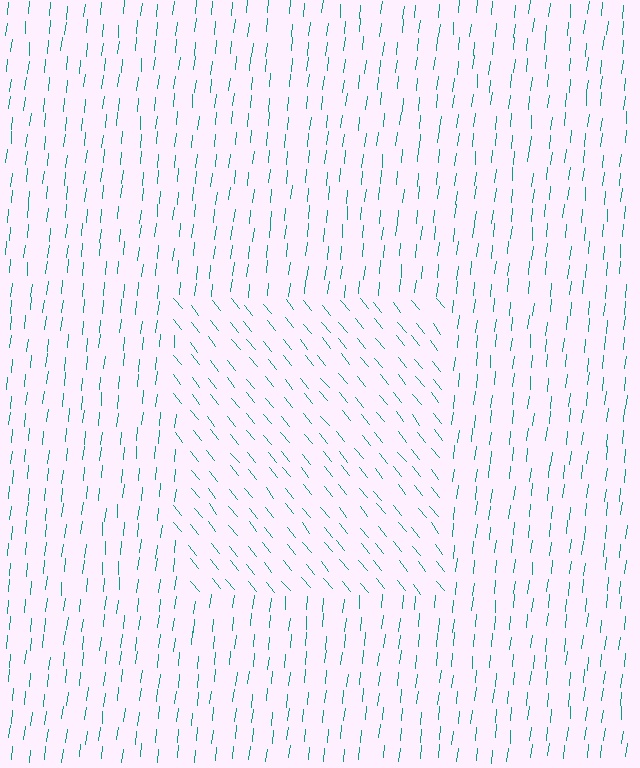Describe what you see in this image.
The image is filled with small teal line segments. A rectangle region in the image has lines oriented differently from the surrounding lines, creating a visible texture boundary.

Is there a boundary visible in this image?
Yes, there is a texture boundary formed by a change in line orientation.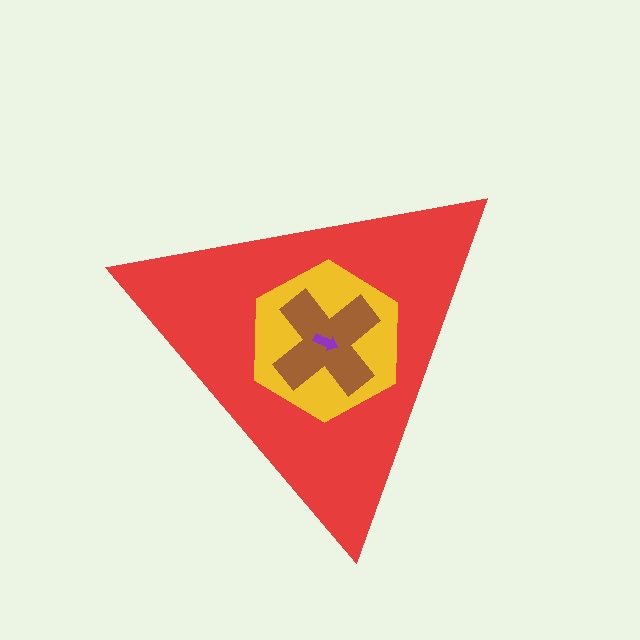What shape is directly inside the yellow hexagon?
The brown cross.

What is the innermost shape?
The purple arrow.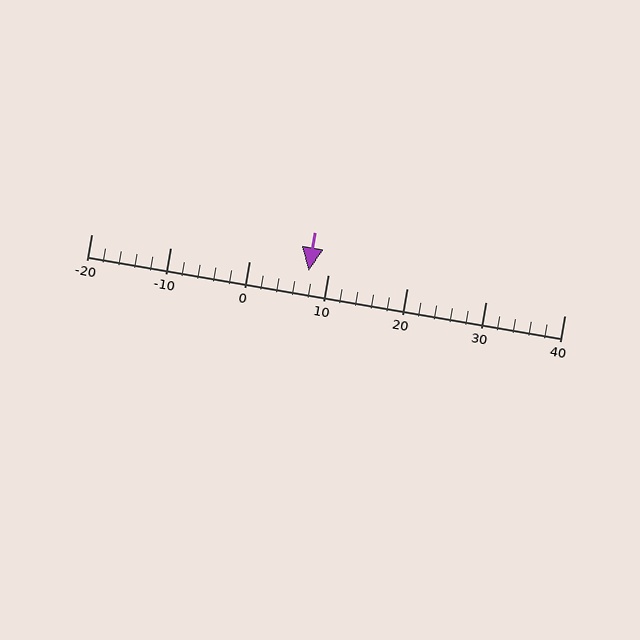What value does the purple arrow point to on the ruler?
The purple arrow points to approximately 8.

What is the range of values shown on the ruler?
The ruler shows values from -20 to 40.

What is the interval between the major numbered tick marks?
The major tick marks are spaced 10 units apart.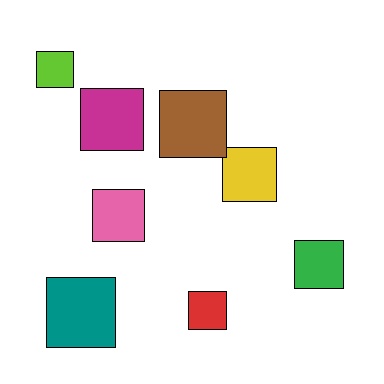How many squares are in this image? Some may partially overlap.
There are 8 squares.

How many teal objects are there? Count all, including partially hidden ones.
There is 1 teal object.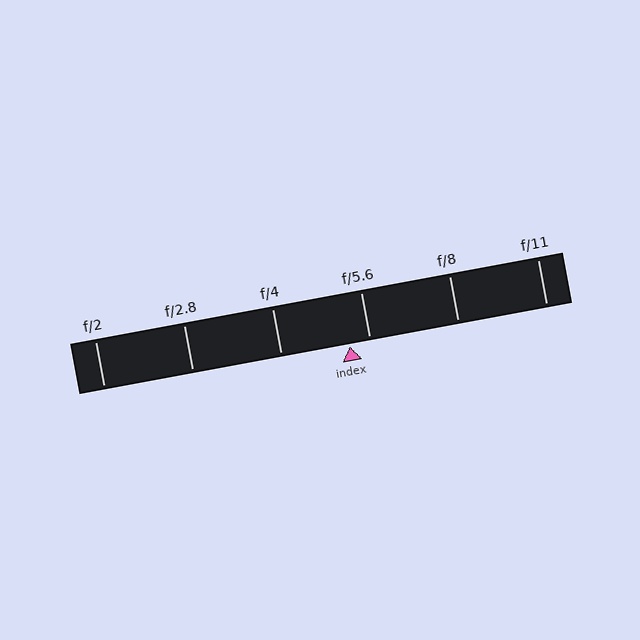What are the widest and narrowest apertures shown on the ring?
The widest aperture shown is f/2 and the narrowest is f/11.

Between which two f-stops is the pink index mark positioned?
The index mark is between f/4 and f/5.6.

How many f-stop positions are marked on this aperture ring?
There are 6 f-stop positions marked.